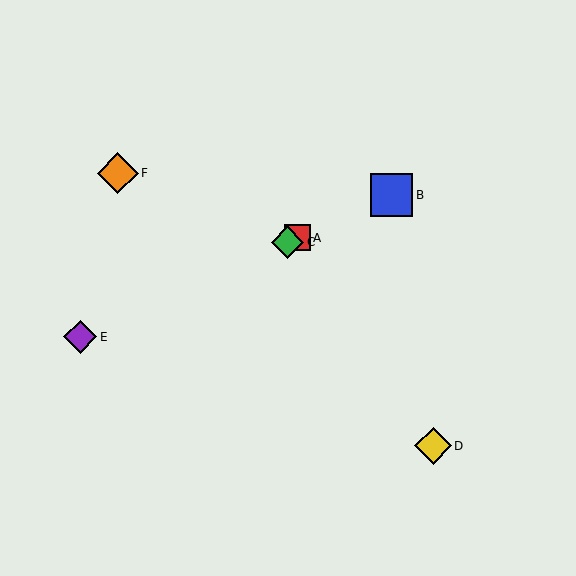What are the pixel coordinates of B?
Object B is at (391, 195).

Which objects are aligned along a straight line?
Objects A, B, C, E are aligned along a straight line.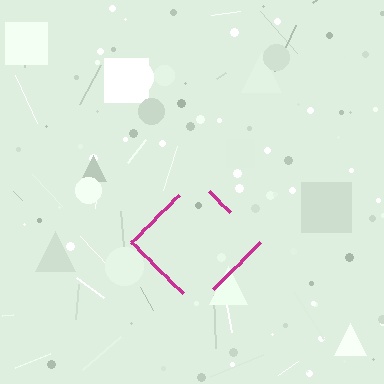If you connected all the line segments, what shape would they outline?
They would outline a diamond.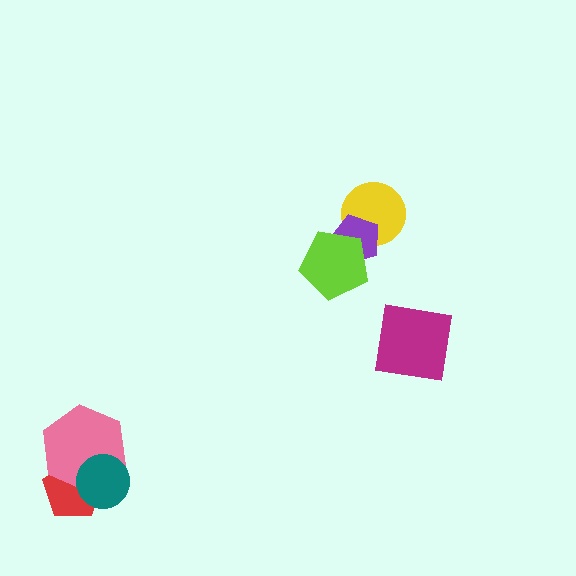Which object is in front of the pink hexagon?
The teal circle is in front of the pink hexagon.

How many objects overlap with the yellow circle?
1 object overlaps with the yellow circle.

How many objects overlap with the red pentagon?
2 objects overlap with the red pentagon.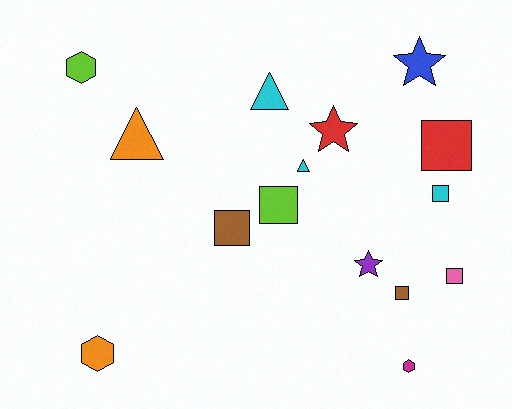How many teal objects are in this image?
There are no teal objects.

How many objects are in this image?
There are 15 objects.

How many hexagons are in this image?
There are 3 hexagons.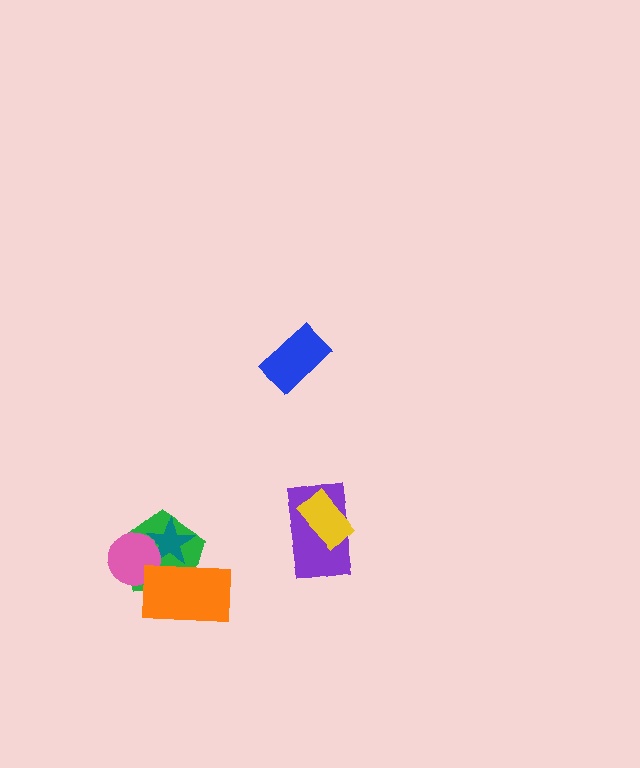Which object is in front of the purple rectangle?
The yellow rectangle is in front of the purple rectangle.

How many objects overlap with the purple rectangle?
1 object overlaps with the purple rectangle.